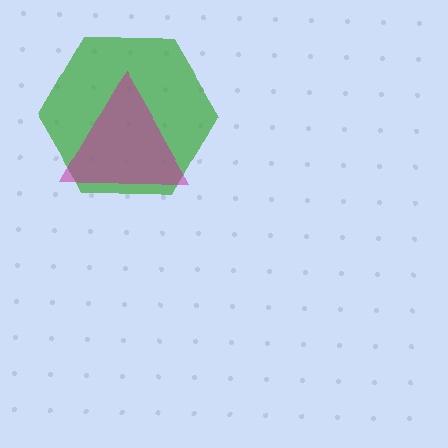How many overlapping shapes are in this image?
There are 2 overlapping shapes in the image.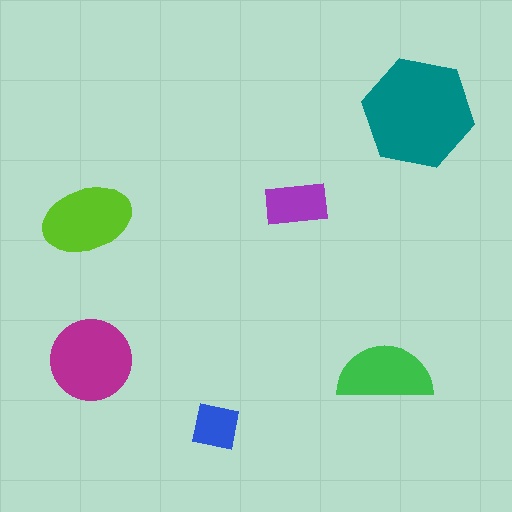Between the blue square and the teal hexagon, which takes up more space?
The teal hexagon.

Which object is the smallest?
The blue square.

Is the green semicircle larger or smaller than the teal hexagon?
Smaller.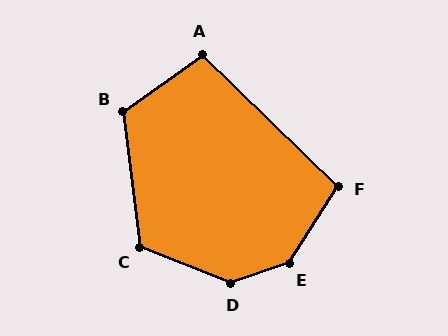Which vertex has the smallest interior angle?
A, at approximately 100 degrees.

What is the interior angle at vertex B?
Approximately 118 degrees (obtuse).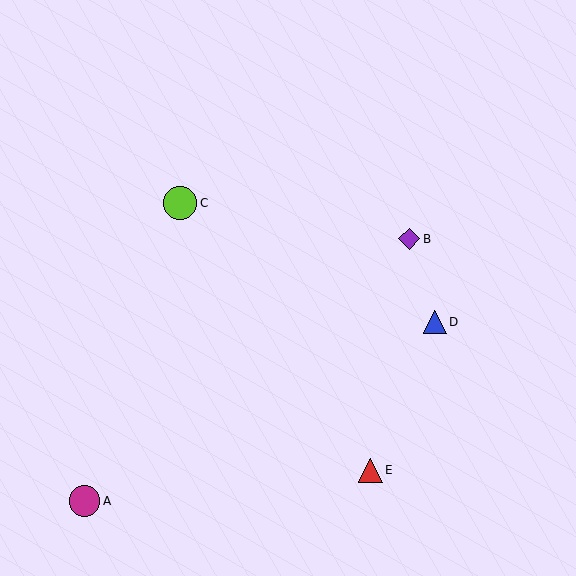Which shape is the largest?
The lime circle (labeled C) is the largest.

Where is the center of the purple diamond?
The center of the purple diamond is at (409, 239).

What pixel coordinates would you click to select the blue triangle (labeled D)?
Click at (435, 322) to select the blue triangle D.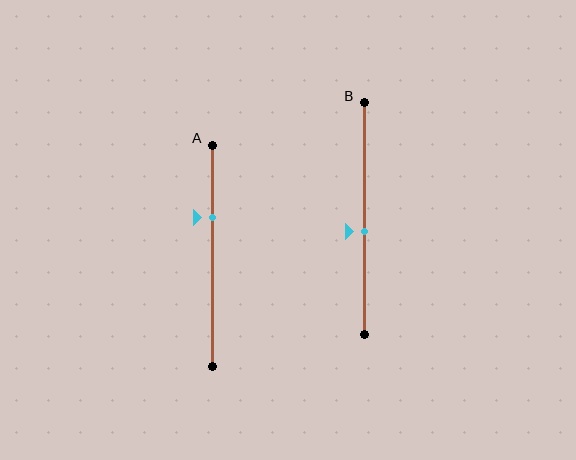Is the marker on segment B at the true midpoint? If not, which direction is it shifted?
No, the marker on segment B is shifted downward by about 6% of the segment length.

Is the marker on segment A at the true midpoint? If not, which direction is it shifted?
No, the marker on segment A is shifted upward by about 18% of the segment length.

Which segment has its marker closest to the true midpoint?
Segment B has its marker closest to the true midpoint.